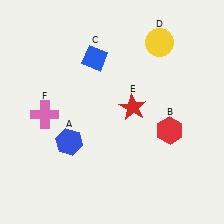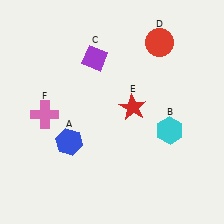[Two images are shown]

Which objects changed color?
B changed from red to cyan. C changed from blue to purple. D changed from yellow to red.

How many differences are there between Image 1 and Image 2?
There are 3 differences between the two images.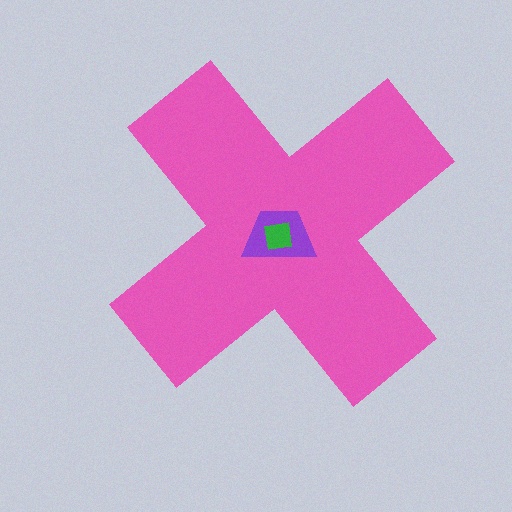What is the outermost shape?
The pink cross.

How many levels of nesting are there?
3.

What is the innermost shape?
The green square.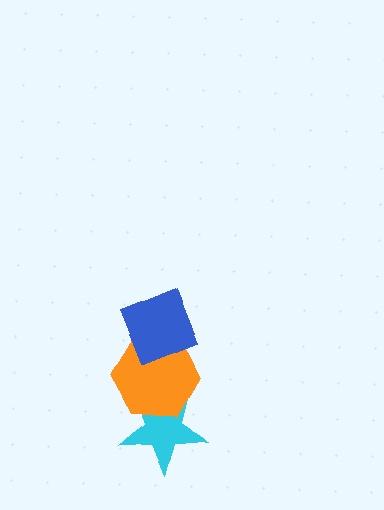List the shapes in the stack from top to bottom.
From top to bottom: the blue diamond, the orange hexagon, the cyan star.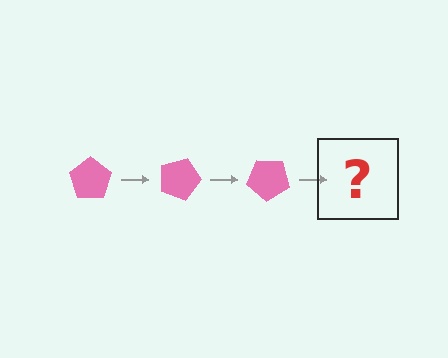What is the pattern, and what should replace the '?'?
The pattern is that the pentagon rotates 20 degrees each step. The '?' should be a pink pentagon rotated 60 degrees.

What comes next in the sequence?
The next element should be a pink pentagon rotated 60 degrees.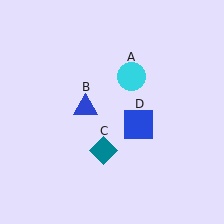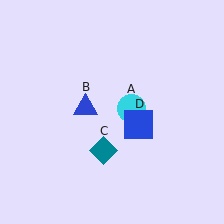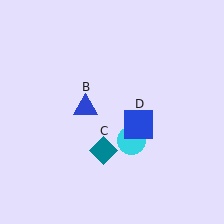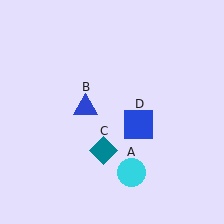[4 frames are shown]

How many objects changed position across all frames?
1 object changed position: cyan circle (object A).